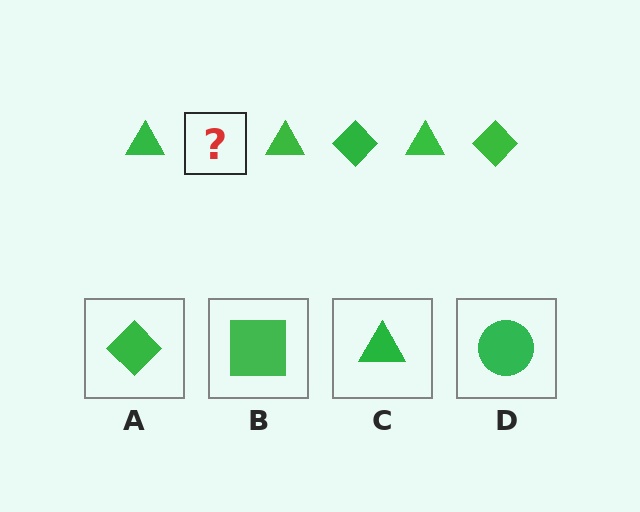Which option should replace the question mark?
Option A.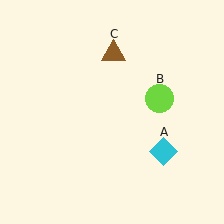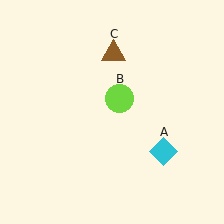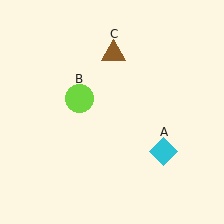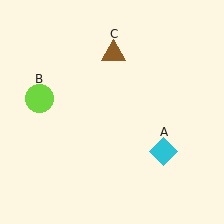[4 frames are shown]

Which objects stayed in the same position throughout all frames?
Cyan diamond (object A) and brown triangle (object C) remained stationary.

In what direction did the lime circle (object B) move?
The lime circle (object B) moved left.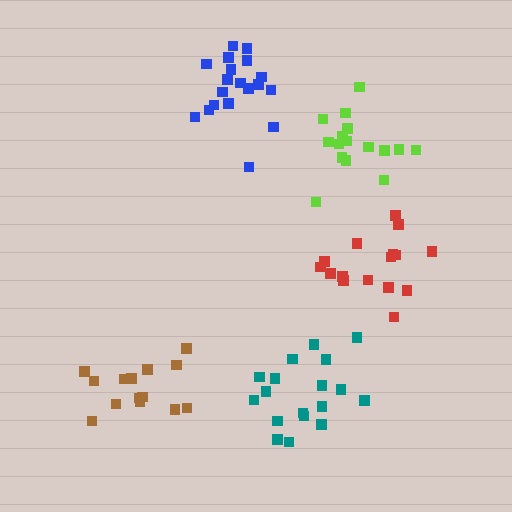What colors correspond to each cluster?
The clusters are colored: lime, teal, brown, red, blue.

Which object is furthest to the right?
The red cluster is rightmost.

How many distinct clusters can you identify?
There are 5 distinct clusters.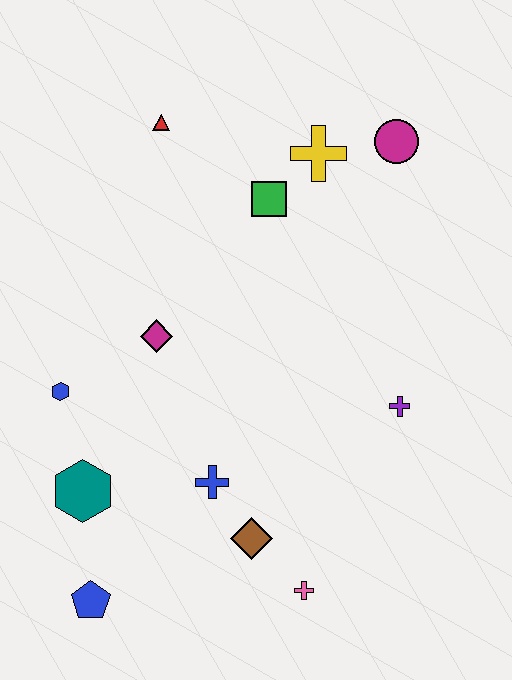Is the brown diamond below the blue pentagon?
No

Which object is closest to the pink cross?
The brown diamond is closest to the pink cross.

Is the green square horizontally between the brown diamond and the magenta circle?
Yes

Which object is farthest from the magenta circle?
The blue pentagon is farthest from the magenta circle.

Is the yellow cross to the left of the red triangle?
No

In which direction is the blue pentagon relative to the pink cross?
The blue pentagon is to the left of the pink cross.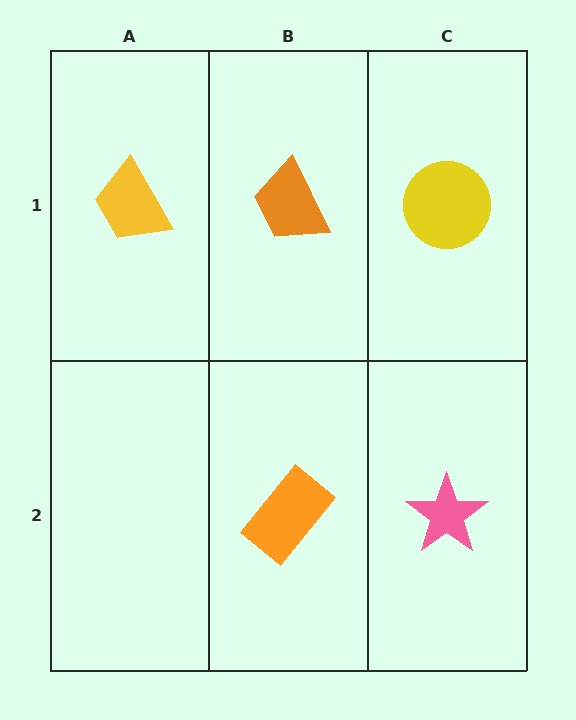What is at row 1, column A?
A yellow trapezoid.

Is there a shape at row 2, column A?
No, that cell is empty.